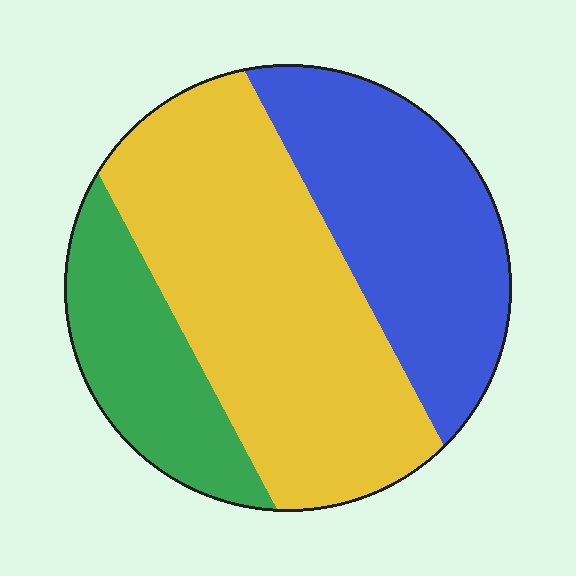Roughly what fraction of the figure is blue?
Blue takes up about one third (1/3) of the figure.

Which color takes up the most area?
Yellow, at roughly 50%.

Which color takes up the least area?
Green, at roughly 20%.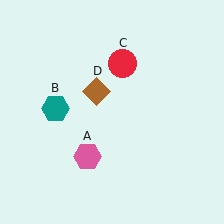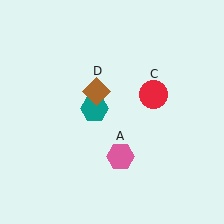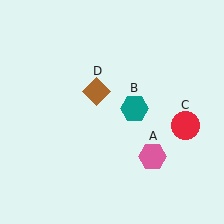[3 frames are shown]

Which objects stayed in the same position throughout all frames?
Brown diamond (object D) remained stationary.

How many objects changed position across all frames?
3 objects changed position: pink hexagon (object A), teal hexagon (object B), red circle (object C).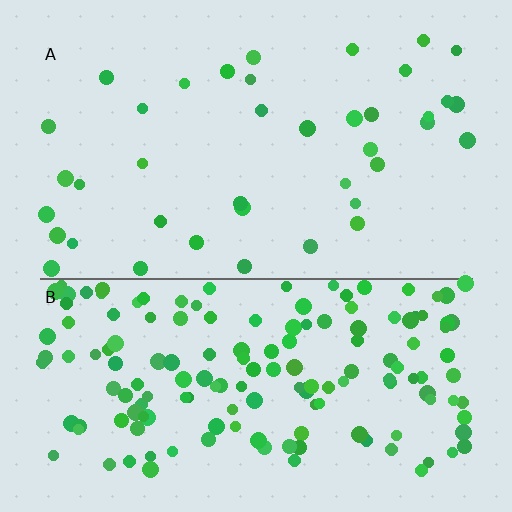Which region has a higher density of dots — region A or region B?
B (the bottom).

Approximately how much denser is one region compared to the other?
Approximately 4.0× — region B over region A.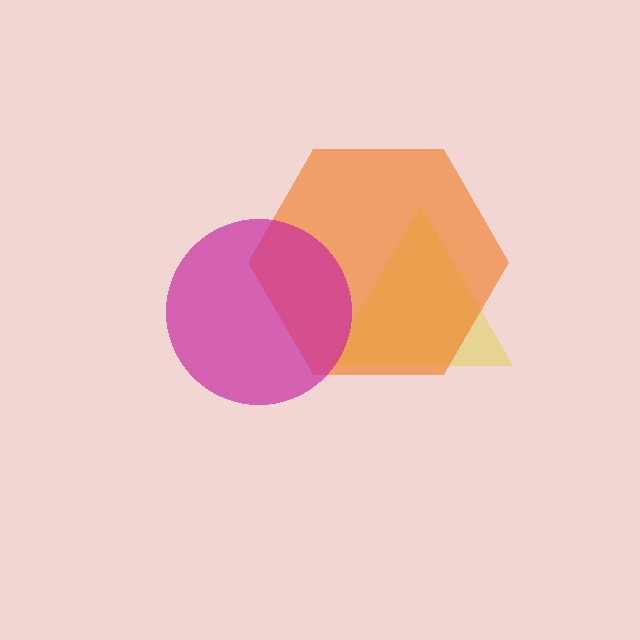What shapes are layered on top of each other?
The layered shapes are: a yellow triangle, an orange hexagon, a magenta circle.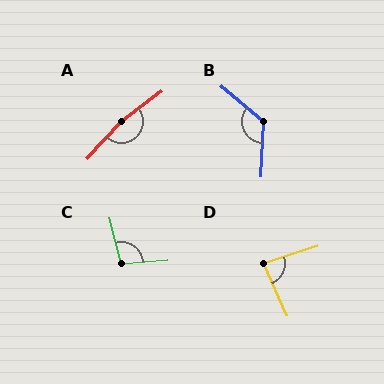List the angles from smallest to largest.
D (84°), C (100°), B (127°), A (169°).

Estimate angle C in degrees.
Approximately 100 degrees.